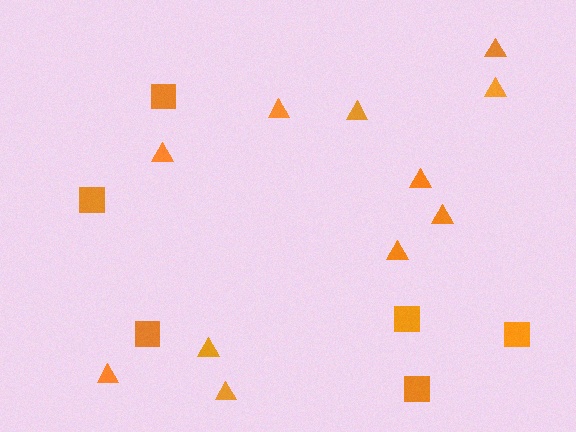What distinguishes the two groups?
There are 2 groups: one group of triangles (11) and one group of squares (6).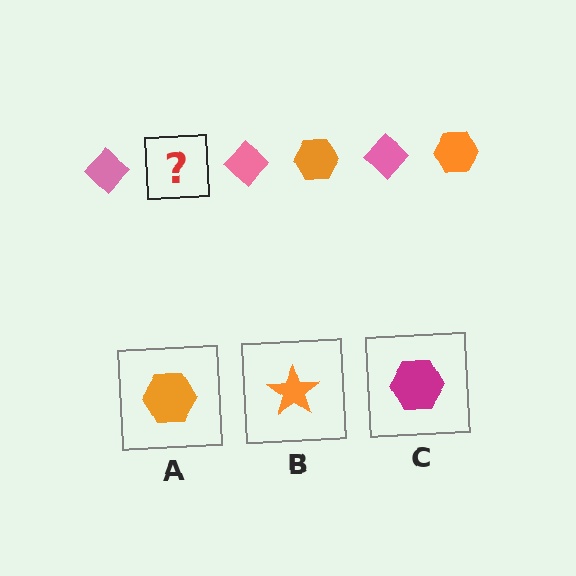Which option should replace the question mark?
Option A.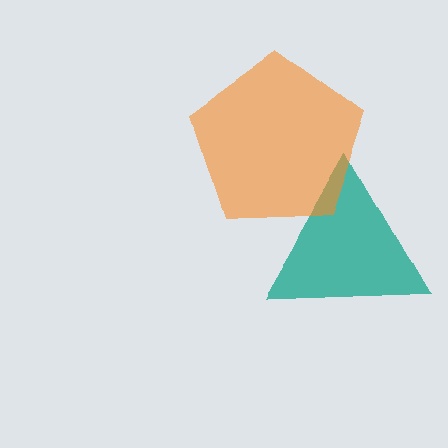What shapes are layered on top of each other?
The layered shapes are: a teal triangle, an orange pentagon.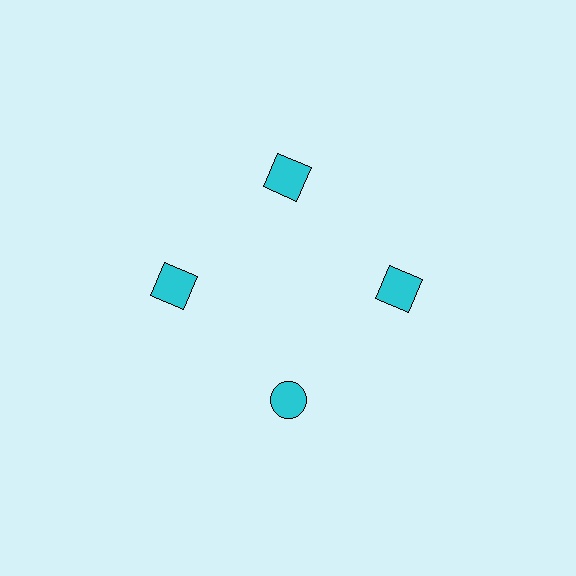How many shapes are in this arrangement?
There are 4 shapes arranged in a ring pattern.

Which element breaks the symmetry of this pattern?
The cyan circle at roughly the 6 o'clock position breaks the symmetry. All other shapes are cyan squares.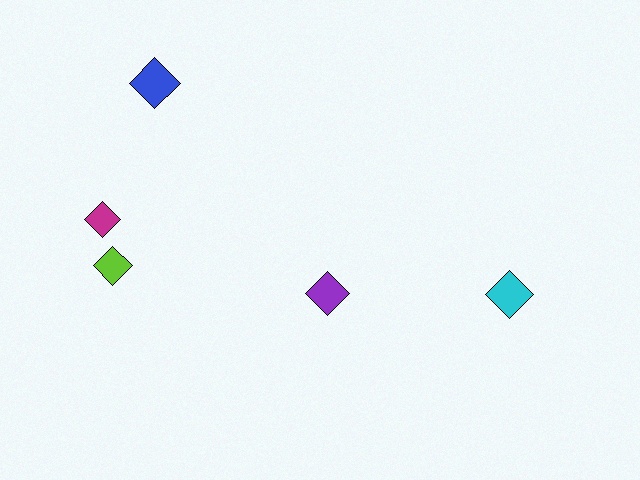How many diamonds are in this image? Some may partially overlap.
There are 5 diamonds.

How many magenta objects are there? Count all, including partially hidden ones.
There is 1 magenta object.